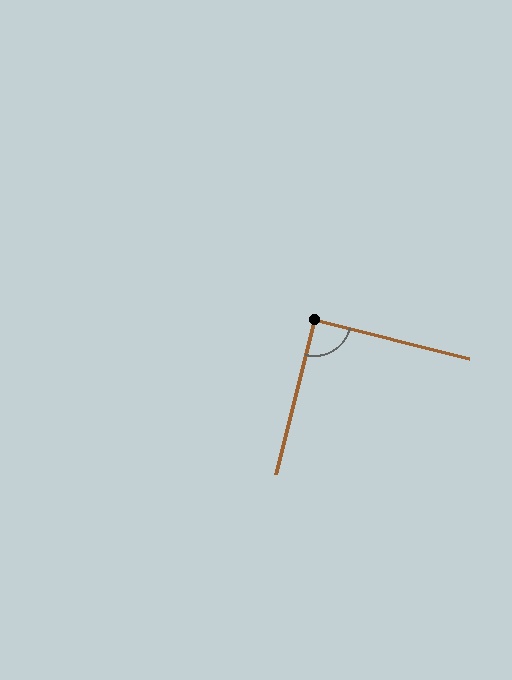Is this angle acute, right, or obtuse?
It is approximately a right angle.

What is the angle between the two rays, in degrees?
Approximately 90 degrees.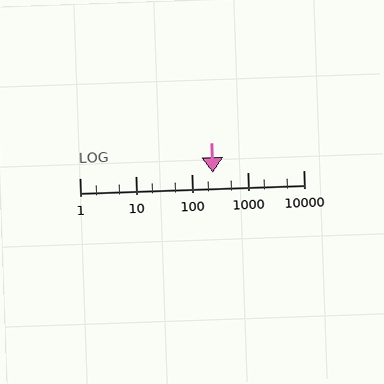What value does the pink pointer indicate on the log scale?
The pointer indicates approximately 240.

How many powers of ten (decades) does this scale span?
The scale spans 4 decades, from 1 to 10000.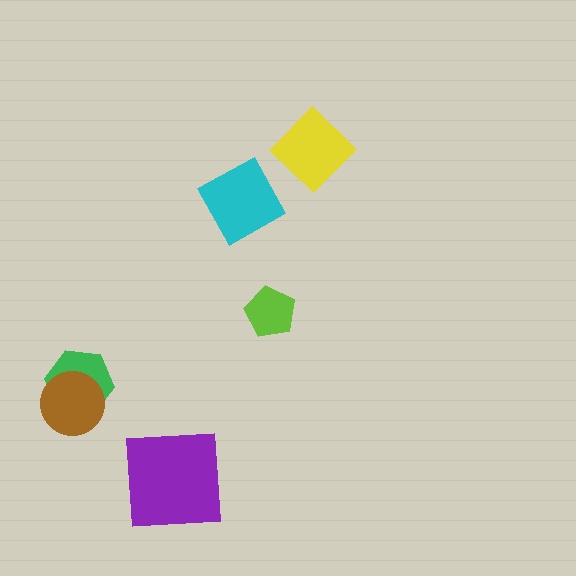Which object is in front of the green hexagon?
The brown circle is in front of the green hexagon.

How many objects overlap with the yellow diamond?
0 objects overlap with the yellow diamond.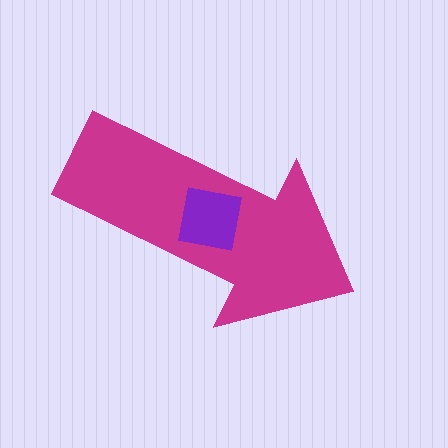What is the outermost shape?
The magenta arrow.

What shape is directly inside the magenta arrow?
The purple square.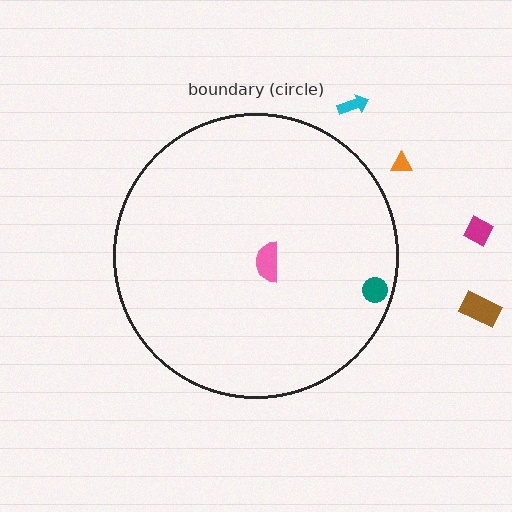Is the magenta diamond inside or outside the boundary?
Outside.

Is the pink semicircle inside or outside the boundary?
Inside.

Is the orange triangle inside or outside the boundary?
Outside.